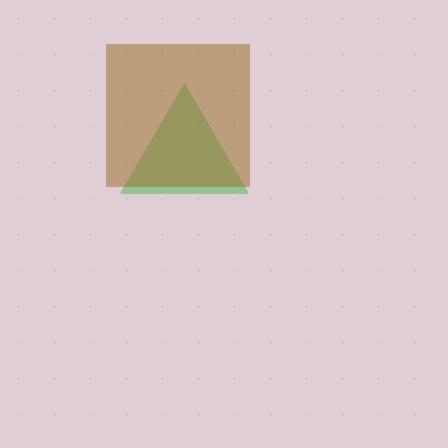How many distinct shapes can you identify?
There are 2 distinct shapes: a green triangle, a brown square.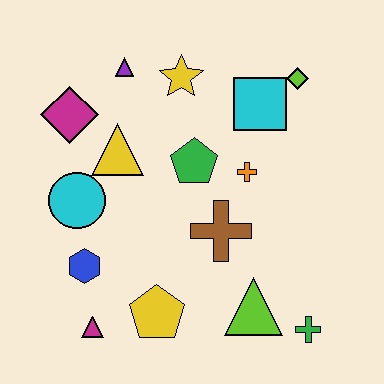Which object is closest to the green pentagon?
The orange cross is closest to the green pentagon.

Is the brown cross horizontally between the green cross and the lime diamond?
No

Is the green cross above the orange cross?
No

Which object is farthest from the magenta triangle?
The lime diamond is farthest from the magenta triangle.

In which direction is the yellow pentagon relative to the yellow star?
The yellow pentagon is below the yellow star.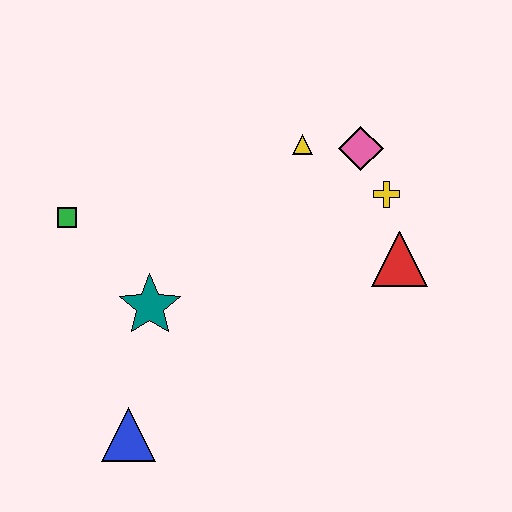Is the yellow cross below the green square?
No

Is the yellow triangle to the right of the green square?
Yes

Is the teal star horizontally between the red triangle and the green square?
Yes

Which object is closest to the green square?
The teal star is closest to the green square.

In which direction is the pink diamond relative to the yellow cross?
The pink diamond is above the yellow cross.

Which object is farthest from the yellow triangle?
The blue triangle is farthest from the yellow triangle.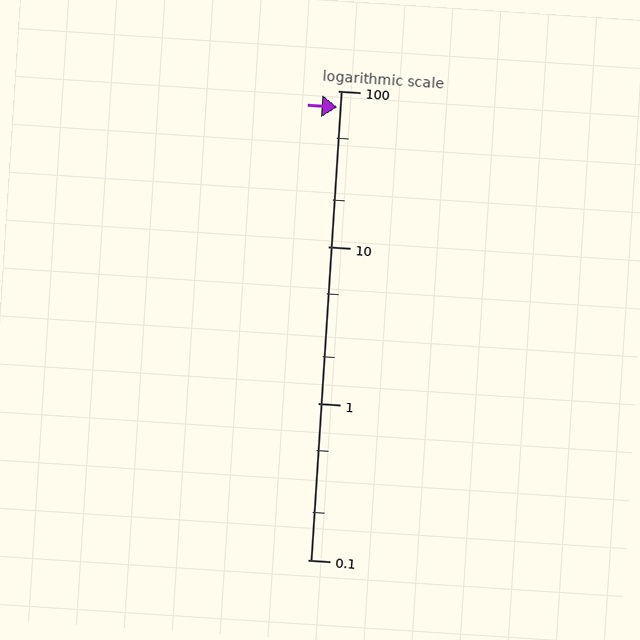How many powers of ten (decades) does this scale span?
The scale spans 3 decades, from 0.1 to 100.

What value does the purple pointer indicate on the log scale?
The pointer indicates approximately 78.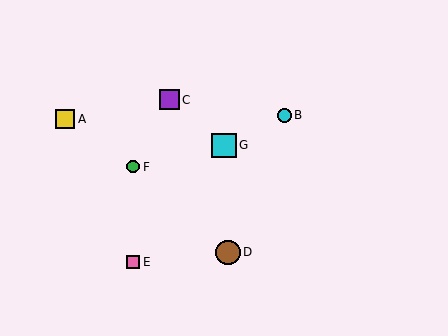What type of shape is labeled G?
Shape G is a cyan square.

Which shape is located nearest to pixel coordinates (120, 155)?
The green circle (labeled F) at (133, 167) is nearest to that location.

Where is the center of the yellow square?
The center of the yellow square is at (65, 119).